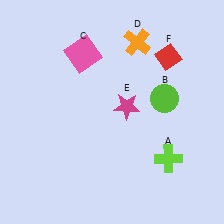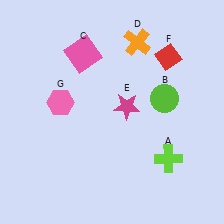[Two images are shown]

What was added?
A pink hexagon (G) was added in Image 2.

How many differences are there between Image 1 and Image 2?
There is 1 difference between the two images.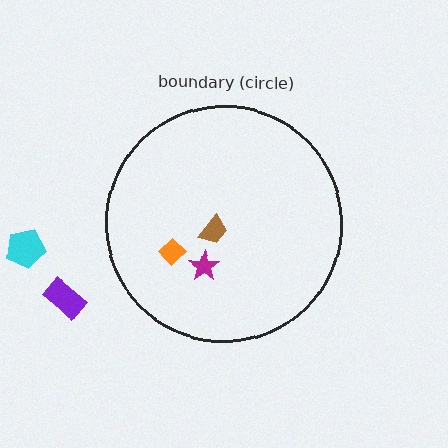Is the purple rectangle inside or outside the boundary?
Outside.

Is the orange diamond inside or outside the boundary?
Inside.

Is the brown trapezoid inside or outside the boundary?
Inside.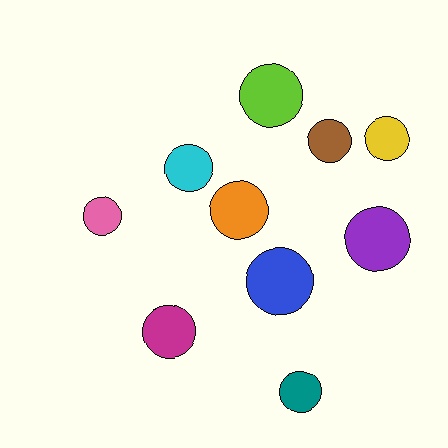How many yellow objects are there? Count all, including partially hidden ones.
There is 1 yellow object.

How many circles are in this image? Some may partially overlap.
There are 10 circles.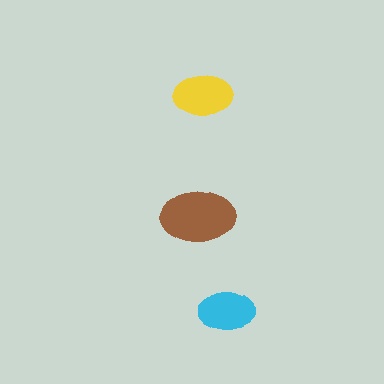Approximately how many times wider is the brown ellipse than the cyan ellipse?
About 1.5 times wider.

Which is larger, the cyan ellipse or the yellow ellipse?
The yellow one.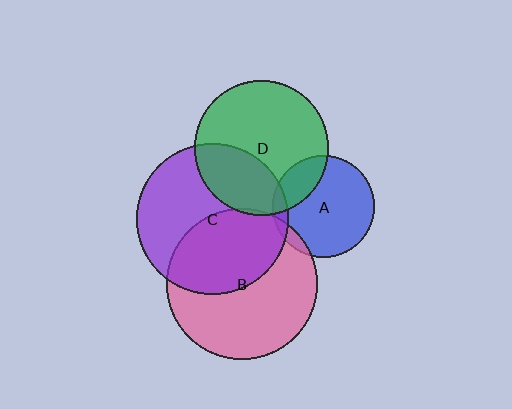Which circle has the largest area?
Circle C (purple).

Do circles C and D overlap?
Yes.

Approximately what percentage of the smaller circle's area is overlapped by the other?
Approximately 30%.